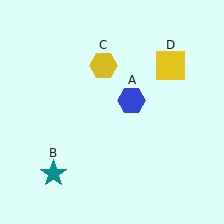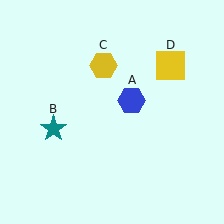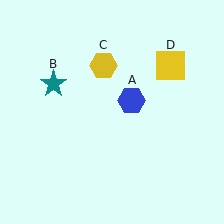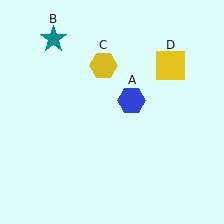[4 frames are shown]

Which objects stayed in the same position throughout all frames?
Blue hexagon (object A) and yellow hexagon (object C) and yellow square (object D) remained stationary.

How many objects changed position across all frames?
1 object changed position: teal star (object B).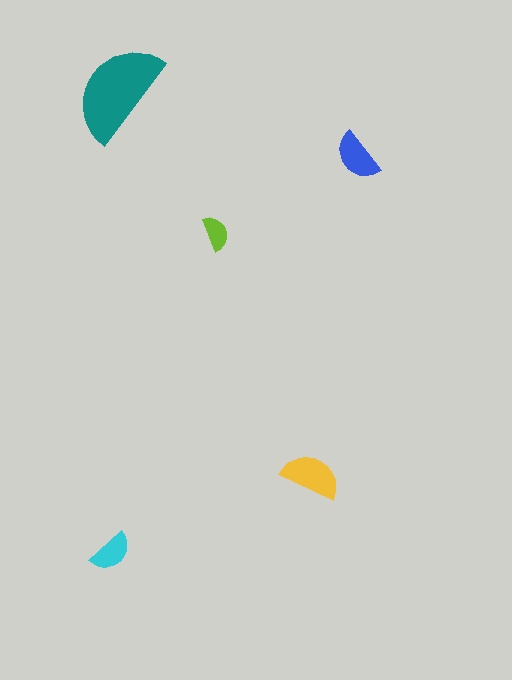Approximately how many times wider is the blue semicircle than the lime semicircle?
About 1.5 times wider.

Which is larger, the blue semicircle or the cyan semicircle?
The blue one.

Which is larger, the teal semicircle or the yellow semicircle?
The teal one.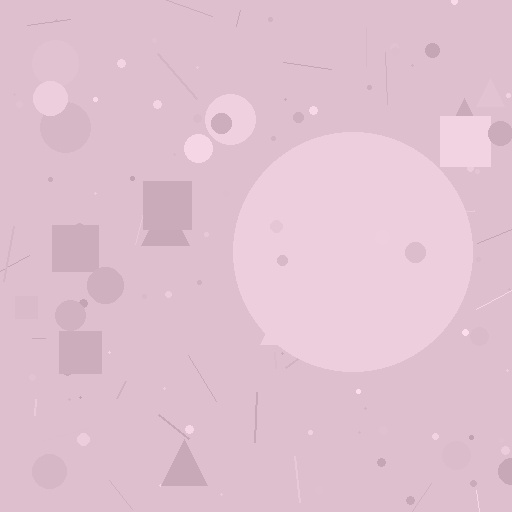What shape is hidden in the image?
A circle is hidden in the image.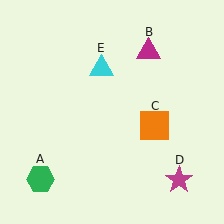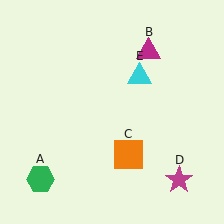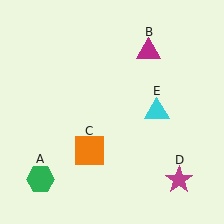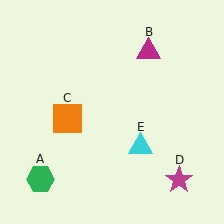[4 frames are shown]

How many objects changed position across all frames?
2 objects changed position: orange square (object C), cyan triangle (object E).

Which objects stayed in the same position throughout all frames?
Green hexagon (object A) and magenta triangle (object B) and magenta star (object D) remained stationary.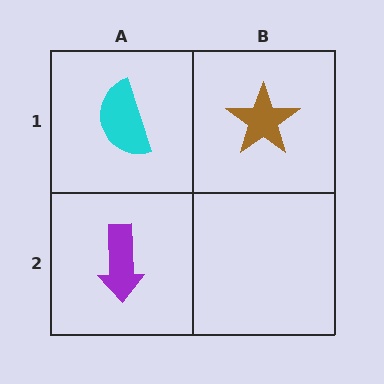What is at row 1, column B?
A brown star.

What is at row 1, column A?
A cyan semicircle.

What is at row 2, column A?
A purple arrow.